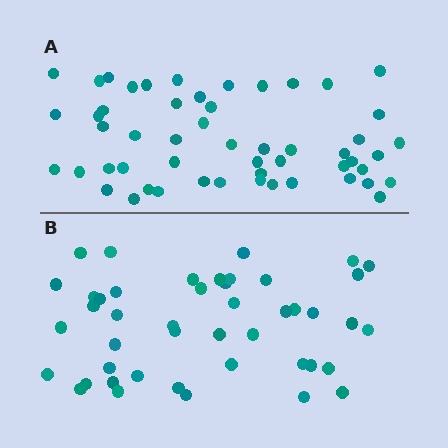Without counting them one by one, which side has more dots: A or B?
Region A (the top region) has more dots.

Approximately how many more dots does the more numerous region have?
Region A has roughly 8 or so more dots than region B.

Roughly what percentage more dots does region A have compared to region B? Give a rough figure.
About 20% more.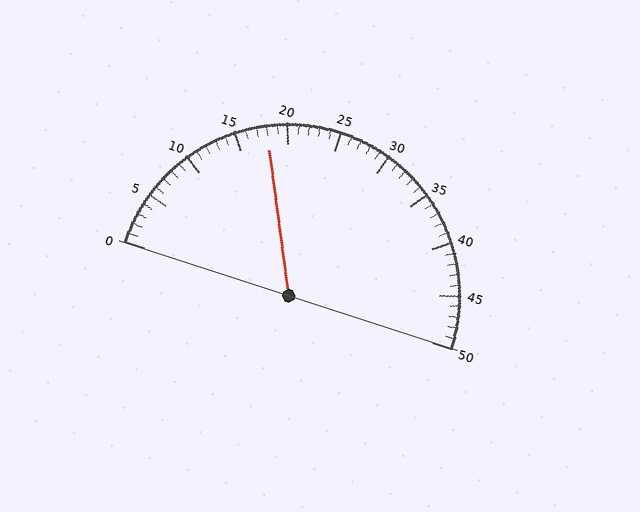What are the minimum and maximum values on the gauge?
The gauge ranges from 0 to 50.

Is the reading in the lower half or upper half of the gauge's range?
The reading is in the lower half of the range (0 to 50).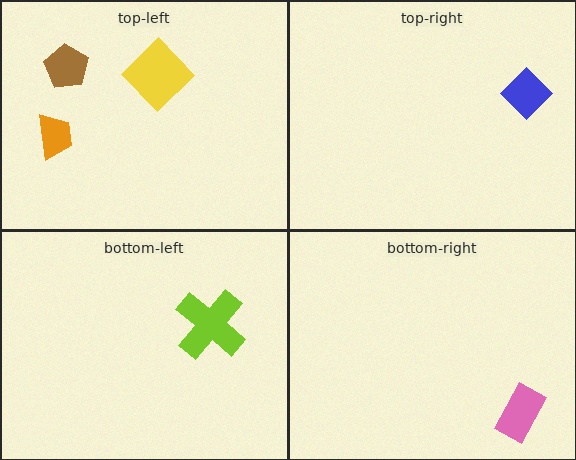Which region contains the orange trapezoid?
The top-left region.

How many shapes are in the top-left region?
3.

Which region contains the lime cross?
The bottom-left region.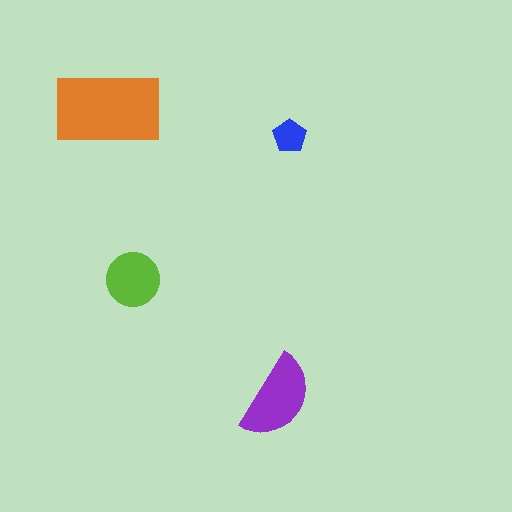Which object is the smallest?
The blue pentagon.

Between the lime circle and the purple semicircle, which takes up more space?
The purple semicircle.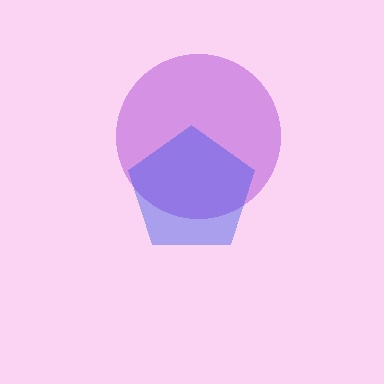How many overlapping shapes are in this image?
There are 2 overlapping shapes in the image.